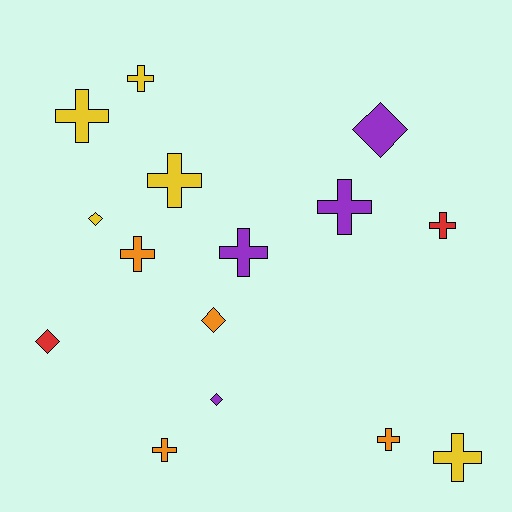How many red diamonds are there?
There is 1 red diamond.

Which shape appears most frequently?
Cross, with 10 objects.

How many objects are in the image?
There are 15 objects.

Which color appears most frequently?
Yellow, with 5 objects.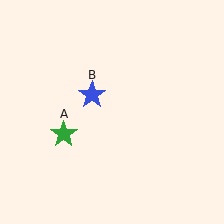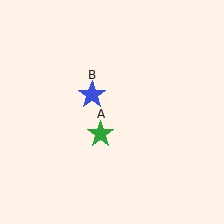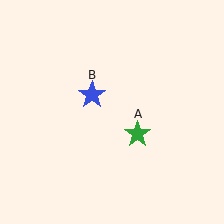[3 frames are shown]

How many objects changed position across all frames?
1 object changed position: green star (object A).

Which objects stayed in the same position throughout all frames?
Blue star (object B) remained stationary.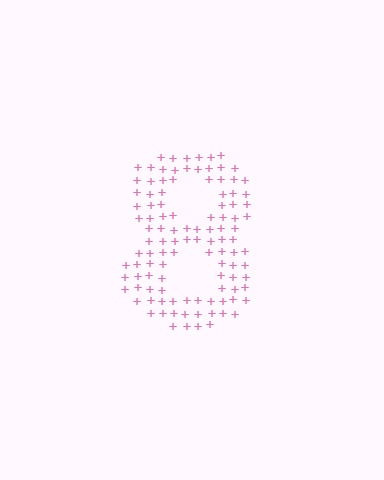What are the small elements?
The small elements are plus signs.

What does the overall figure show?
The overall figure shows the digit 8.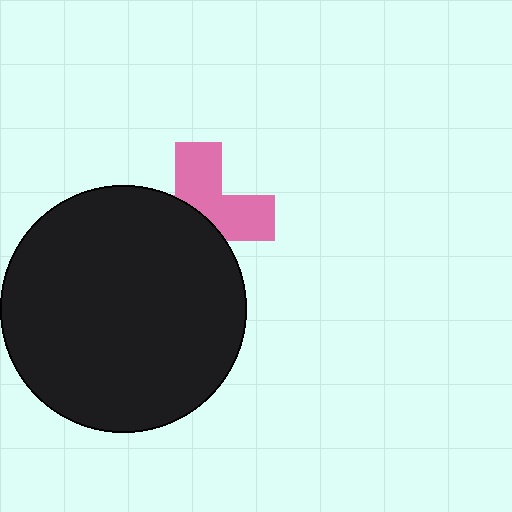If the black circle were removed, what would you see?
You would see the complete pink cross.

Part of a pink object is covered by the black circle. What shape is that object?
It is a cross.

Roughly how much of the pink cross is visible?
About half of it is visible (roughly 48%).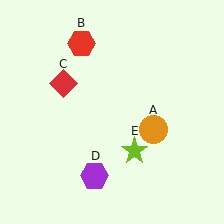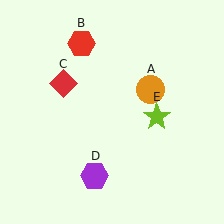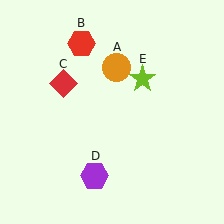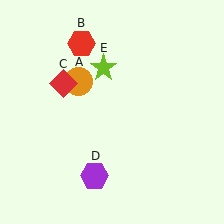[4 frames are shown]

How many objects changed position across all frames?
2 objects changed position: orange circle (object A), lime star (object E).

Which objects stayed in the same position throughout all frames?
Red hexagon (object B) and red diamond (object C) and purple hexagon (object D) remained stationary.